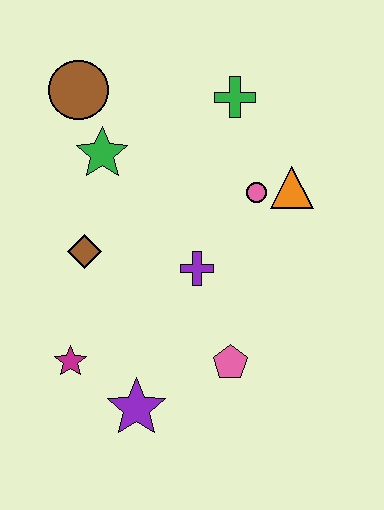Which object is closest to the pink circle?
The orange triangle is closest to the pink circle.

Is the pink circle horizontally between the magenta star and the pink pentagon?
No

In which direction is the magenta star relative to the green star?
The magenta star is below the green star.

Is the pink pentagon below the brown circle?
Yes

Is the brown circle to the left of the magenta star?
No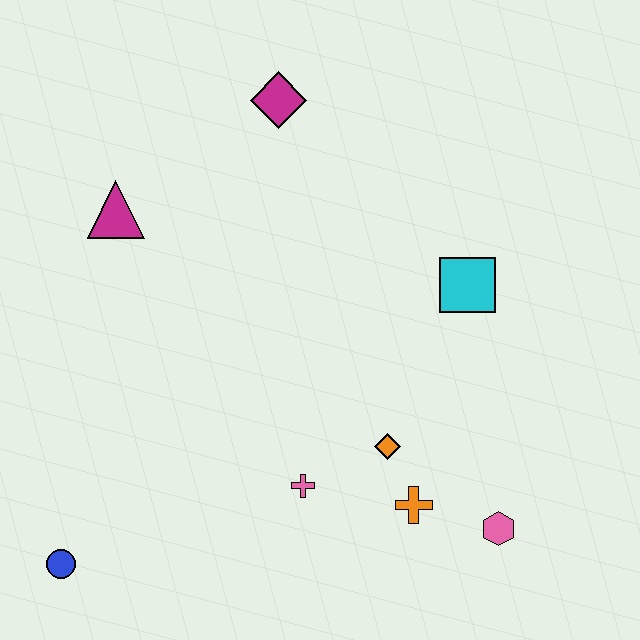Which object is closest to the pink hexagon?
The orange cross is closest to the pink hexagon.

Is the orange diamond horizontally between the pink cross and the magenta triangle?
No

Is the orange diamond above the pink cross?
Yes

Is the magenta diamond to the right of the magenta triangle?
Yes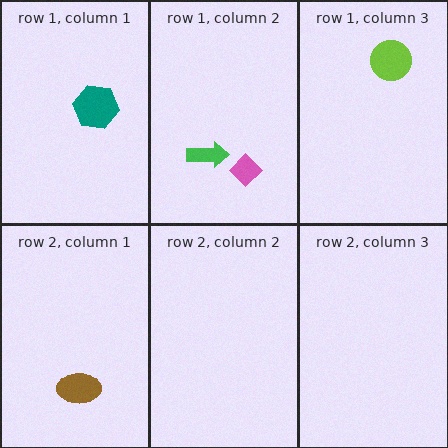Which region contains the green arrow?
The row 1, column 2 region.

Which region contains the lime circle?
The row 1, column 3 region.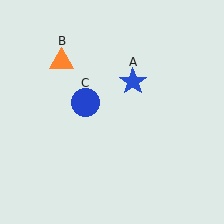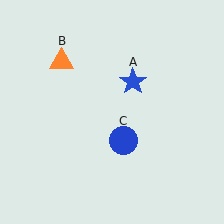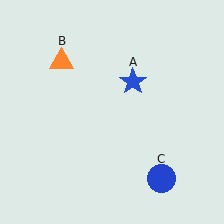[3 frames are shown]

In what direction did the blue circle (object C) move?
The blue circle (object C) moved down and to the right.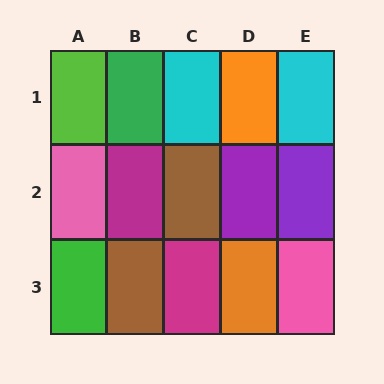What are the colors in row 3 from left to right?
Green, brown, magenta, orange, pink.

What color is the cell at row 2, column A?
Pink.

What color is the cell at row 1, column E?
Cyan.